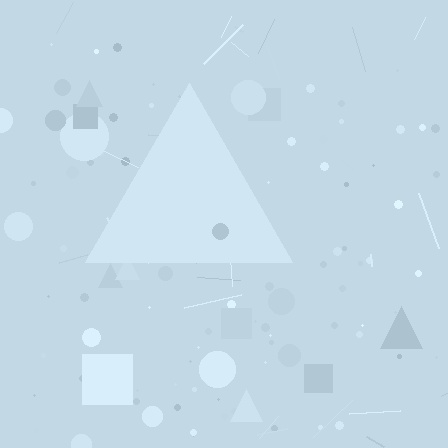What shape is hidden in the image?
A triangle is hidden in the image.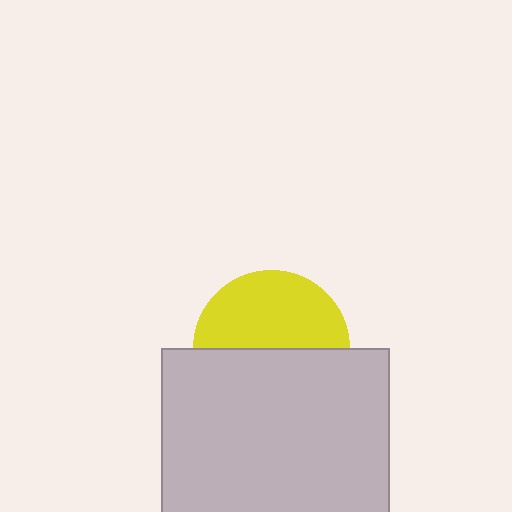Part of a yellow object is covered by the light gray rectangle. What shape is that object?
It is a circle.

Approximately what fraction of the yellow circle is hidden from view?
Roughly 51% of the yellow circle is hidden behind the light gray rectangle.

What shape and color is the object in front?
The object in front is a light gray rectangle.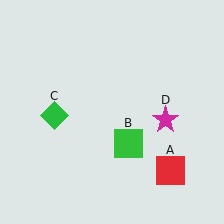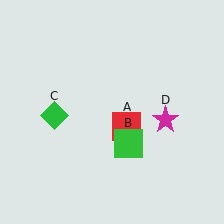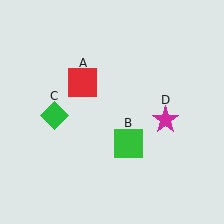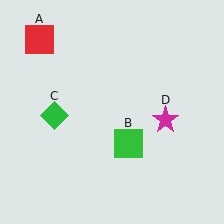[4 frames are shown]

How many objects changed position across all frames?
1 object changed position: red square (object A).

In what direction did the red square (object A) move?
The red square (object A) moved up and to the left.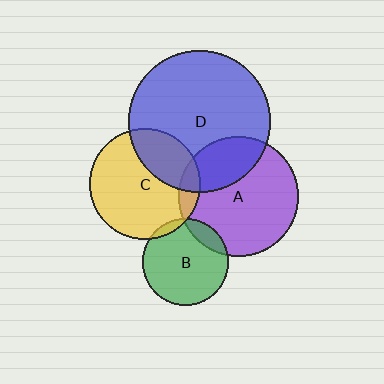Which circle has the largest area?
Circle D (blue).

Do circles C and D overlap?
Yes.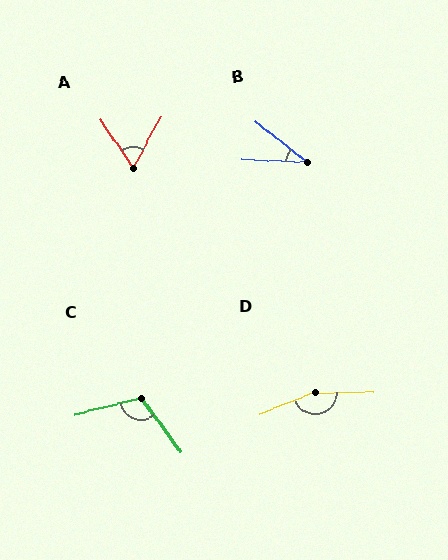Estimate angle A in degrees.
Approximately 63 degrees.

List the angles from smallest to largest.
B (36°), A (63°), C (113°), D (159°).